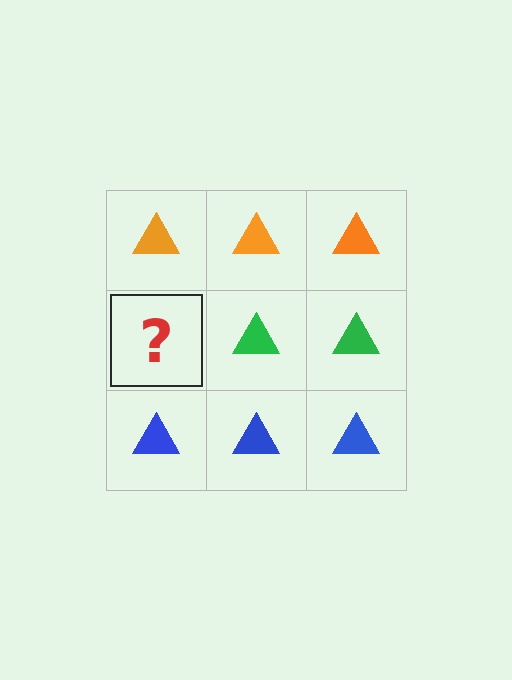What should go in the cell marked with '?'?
The missing cell should contain a green triangle.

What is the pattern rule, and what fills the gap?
The rule is that each row has a consistent color. The gap should be filled with a green triangle.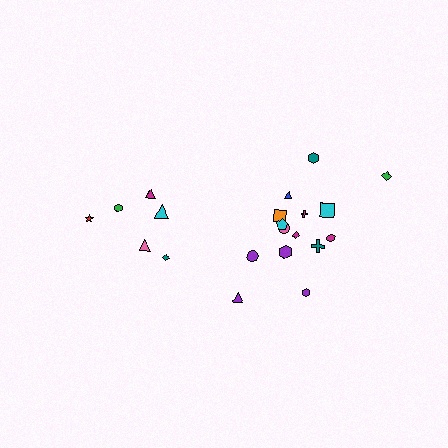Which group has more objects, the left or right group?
The right group.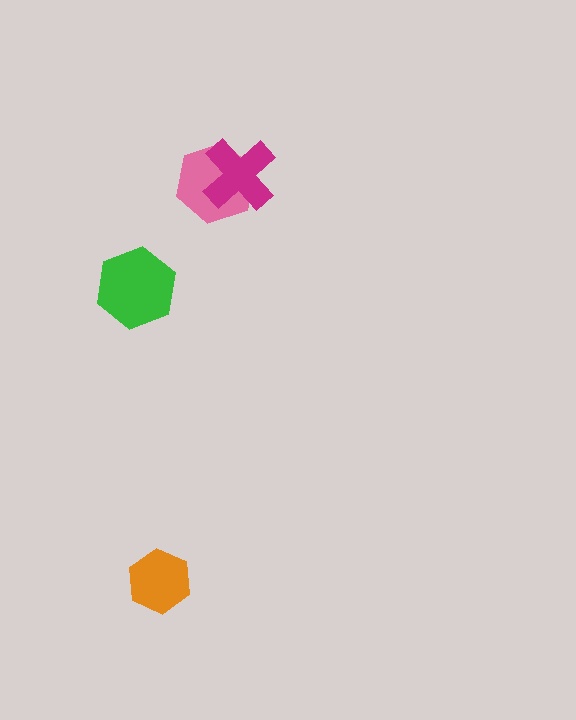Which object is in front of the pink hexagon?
The magenta cross is in front of the pink hexagon.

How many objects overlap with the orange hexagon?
0 objects overlap with the orange hexagon.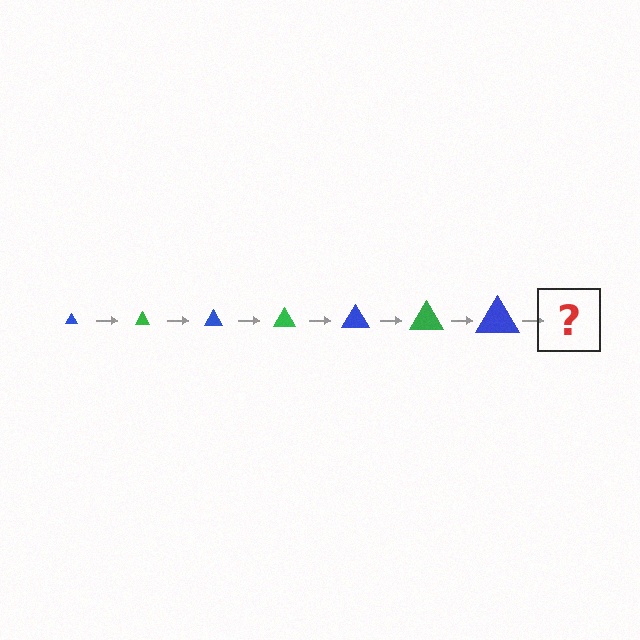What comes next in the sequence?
The next element should be a green triangle, larger than the previous one.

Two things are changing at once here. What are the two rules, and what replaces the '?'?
The two rules are that the triangle grows larger each step and the color cycles through blue and green. The '?' should be a green triangle, larger than the previous one.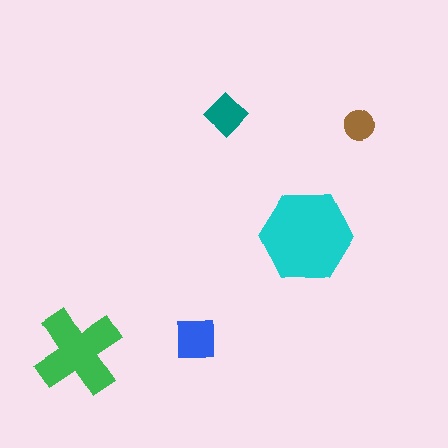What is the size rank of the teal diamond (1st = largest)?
4th.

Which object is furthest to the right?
The brown circle is rightmost.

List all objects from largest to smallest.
The cyan hexagon, the green cross, the blue square, the teal diamond, the brown circle.